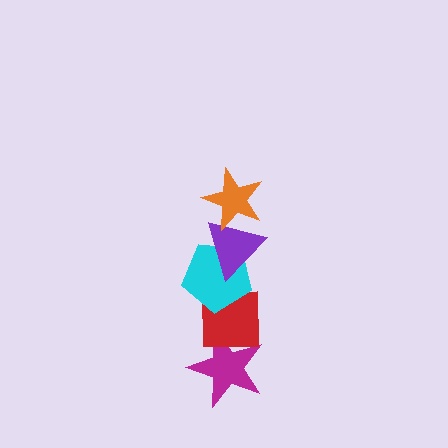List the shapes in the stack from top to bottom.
From top to bottom: the orange star, the purple triangle, the cyan pentagon, the red square, the magenta star.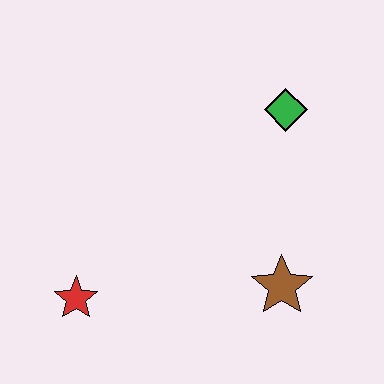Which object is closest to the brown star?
The green diamond is closest to the brown star.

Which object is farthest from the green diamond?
The red star is farthest from the green diamond.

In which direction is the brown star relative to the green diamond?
The brown star is below the green diamond.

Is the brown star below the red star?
No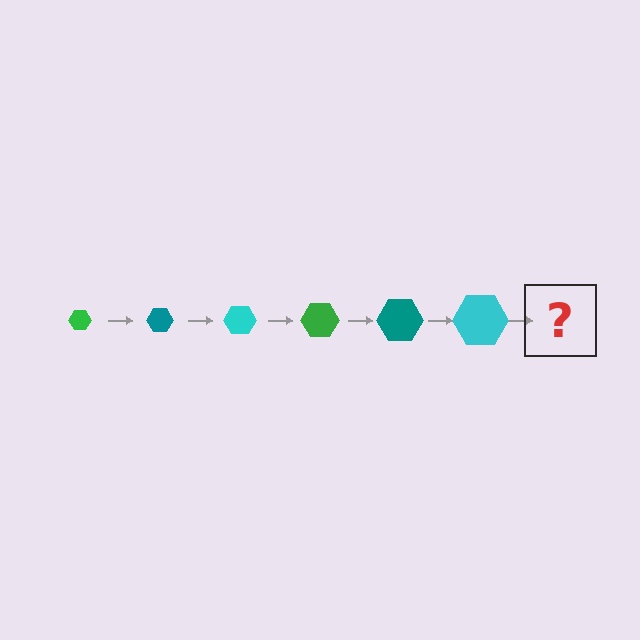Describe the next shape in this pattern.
It should be a green hexagon, larger than the previous one.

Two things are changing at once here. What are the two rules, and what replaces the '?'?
The two rules are that the hexagon grows larger each step and the color cycles through green, teal, and cyan. The '?' should be a green hexagon, larger than the previous one.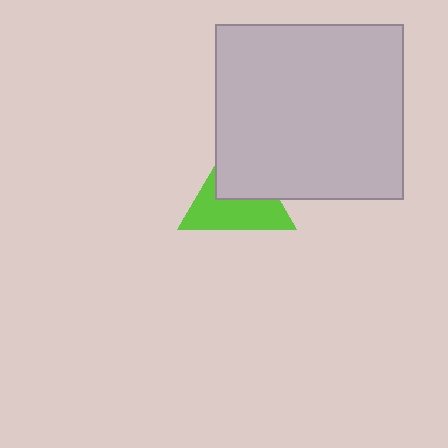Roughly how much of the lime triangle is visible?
About half of it is visible (roughly 56%).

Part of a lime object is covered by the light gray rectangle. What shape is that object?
It is a triangle.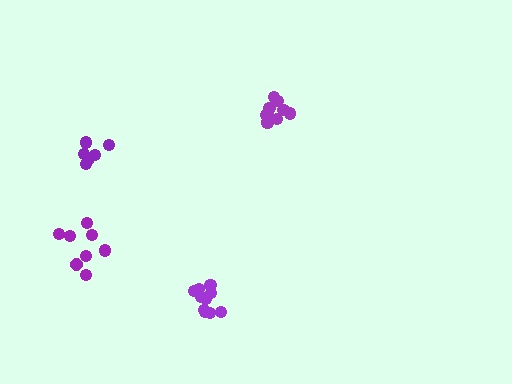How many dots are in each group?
Group 1: 8 dots, Group 2: 6 dots, Group 3: 10 dots, Group 4: 10 dots (34 total).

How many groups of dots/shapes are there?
There are 4 groups.